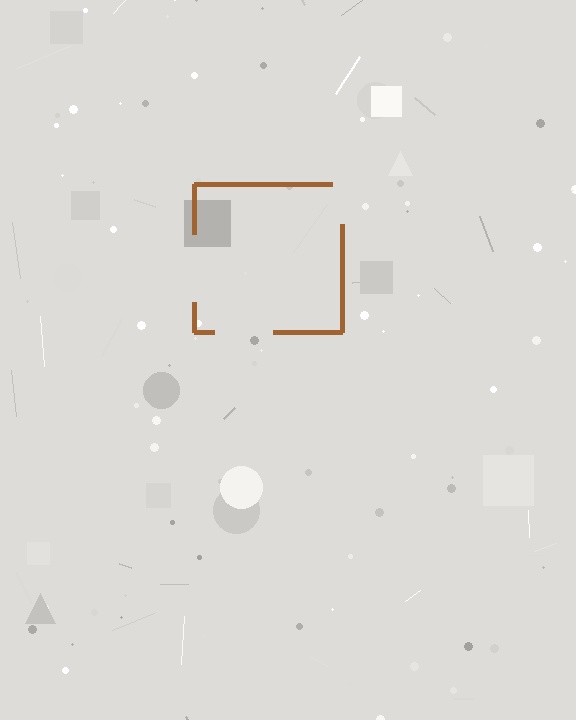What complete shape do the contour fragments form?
The contour fragments form a square.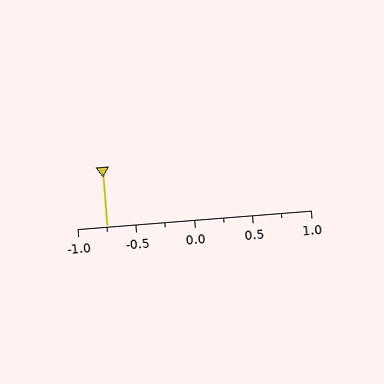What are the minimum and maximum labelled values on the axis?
The axis runs from -1.0 to 1.0.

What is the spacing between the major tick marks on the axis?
The major ticks are spaced 0.5 apart.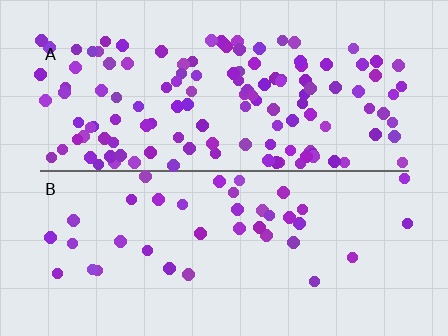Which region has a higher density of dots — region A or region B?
A (the top).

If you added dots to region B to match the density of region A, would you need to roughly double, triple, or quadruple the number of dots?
Approximately triple.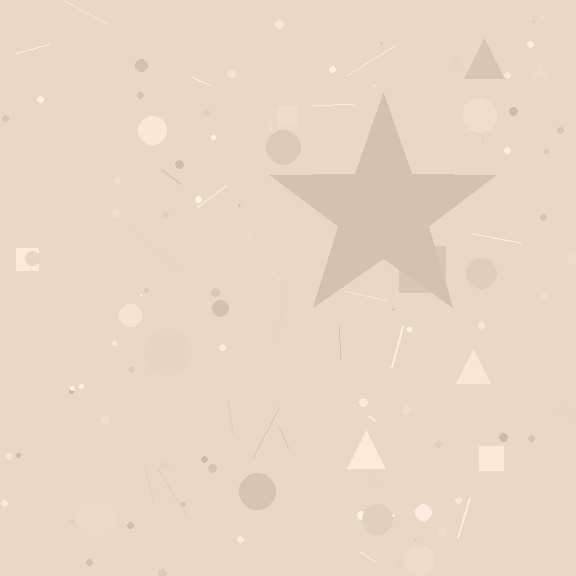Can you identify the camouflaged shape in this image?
The camouflaged shape is a star.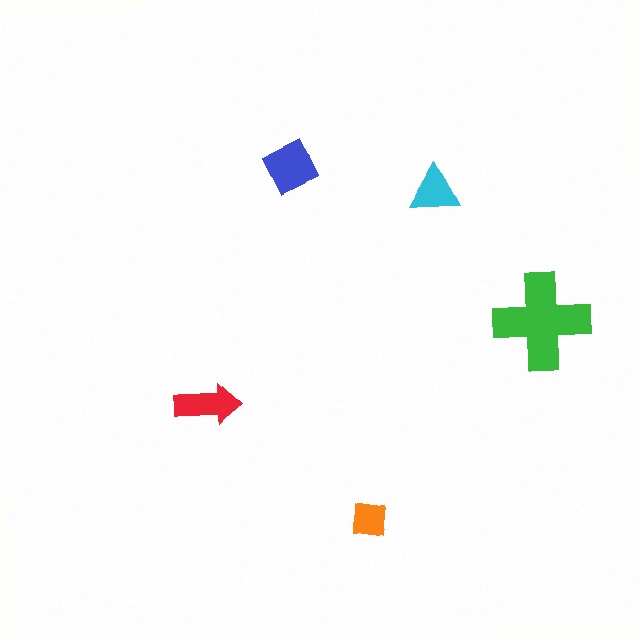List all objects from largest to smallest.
The green cross, the blue square, the red arrow, the cyan triangle, the orange square.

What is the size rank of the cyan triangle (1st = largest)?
4th.